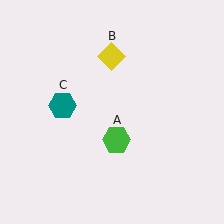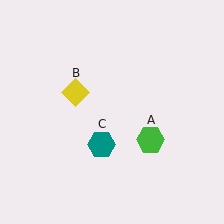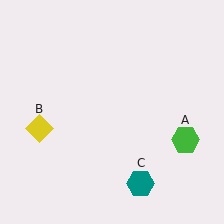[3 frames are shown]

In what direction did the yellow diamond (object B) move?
The yellow diamond (object B) moved down and to the left.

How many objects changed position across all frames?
3 objects changed position: green hexagon (object A), yellow diamond (object B), teal hexagon (object C).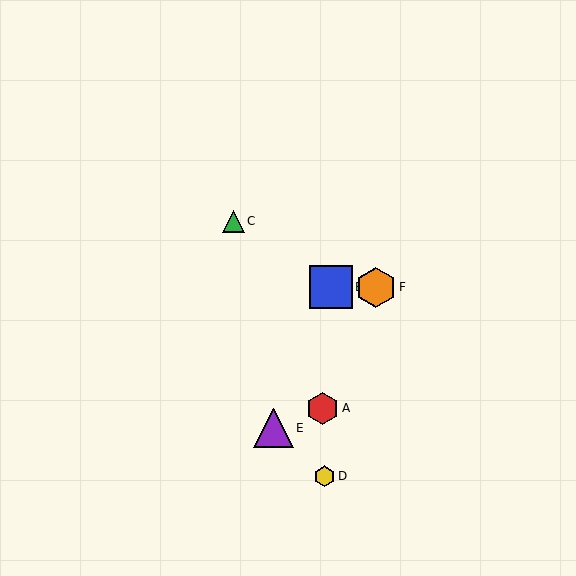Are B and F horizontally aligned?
Yes, both are at y≈287.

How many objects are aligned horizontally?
2 objects (B, F) are aligned horizontally.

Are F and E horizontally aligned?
No, F is at y≈287 and E is at y≈428.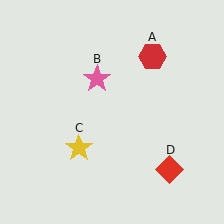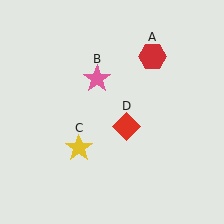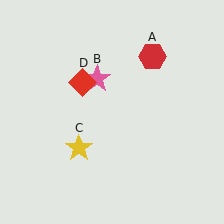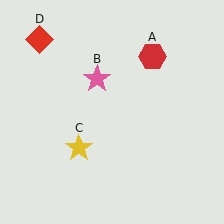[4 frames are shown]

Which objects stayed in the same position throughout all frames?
Red hexagon (object A) and pink star (object B) and yellow star (object C) remained stationary.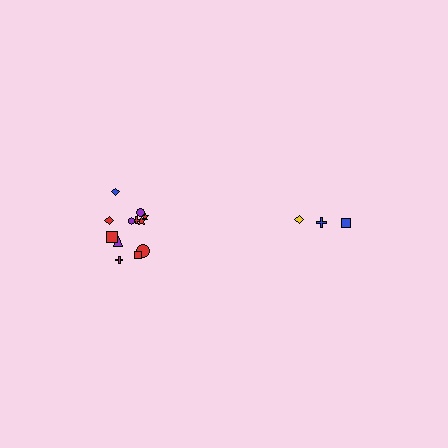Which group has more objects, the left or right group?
The left group.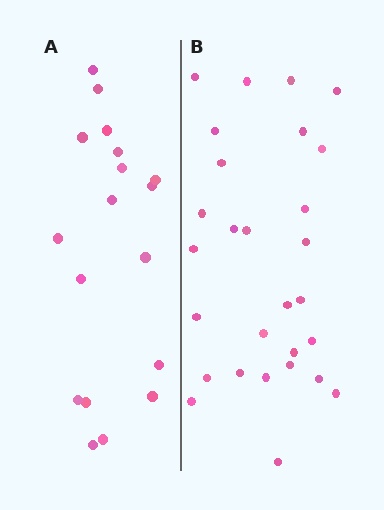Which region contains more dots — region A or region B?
Region B (the right region) has more dots.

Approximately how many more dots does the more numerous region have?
Region B has roughly 10 or so more dots than region A.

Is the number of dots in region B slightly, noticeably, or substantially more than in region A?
Region B has substantially more. The ratio is roughly 1.6 to 1.